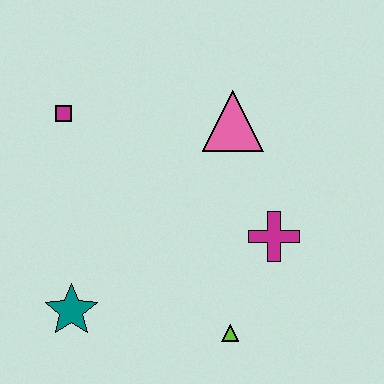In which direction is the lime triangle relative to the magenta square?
The lime triangle is below the magenta square.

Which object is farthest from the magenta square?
The lime triangle is farthest from the magenta square.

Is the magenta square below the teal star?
No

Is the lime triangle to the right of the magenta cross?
No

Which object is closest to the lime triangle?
The magenta cross is closest to the lime triangle.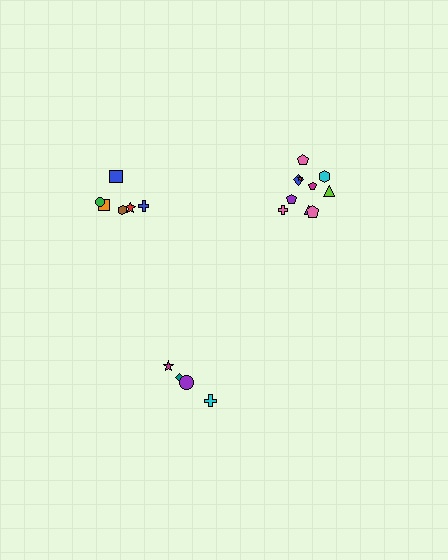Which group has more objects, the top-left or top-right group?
The top-right group.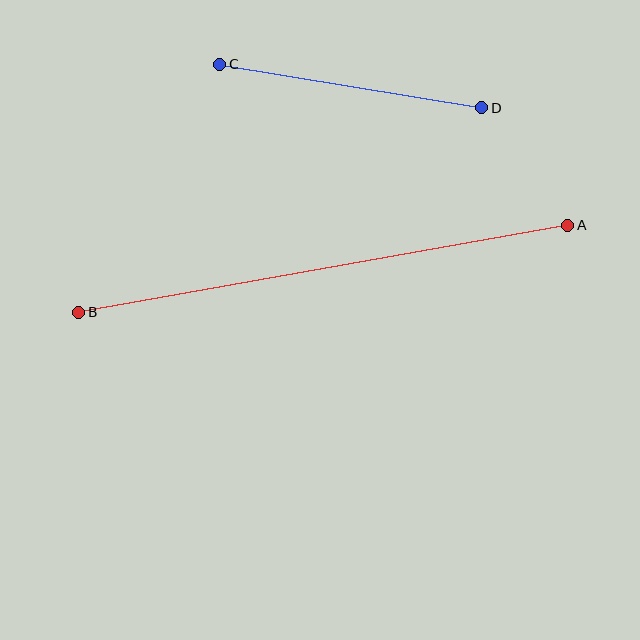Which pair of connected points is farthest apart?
Points A and B are farthest apart.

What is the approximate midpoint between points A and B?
The midpoint is at approximately (323, 269) pixels.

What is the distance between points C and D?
The distance is approximately 266 pixels.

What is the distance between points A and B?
The distance is approximately 497 pixels.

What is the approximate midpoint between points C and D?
The midpoint is at approximately (351, 86) pixels.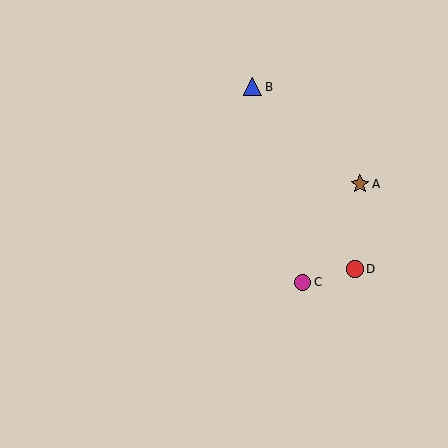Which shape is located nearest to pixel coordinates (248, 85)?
The blue triangle (labeled B) at (253, 86) is nearest to that location.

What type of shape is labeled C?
Shape C is a magenta circle.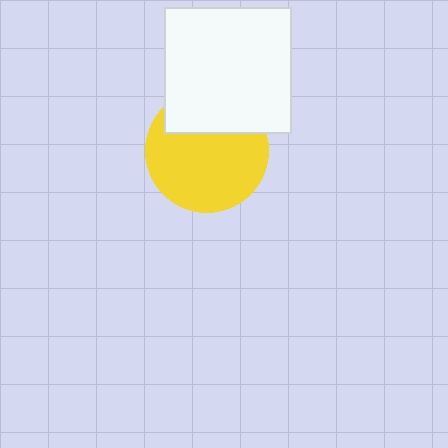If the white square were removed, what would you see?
You would see the complete yellow circle.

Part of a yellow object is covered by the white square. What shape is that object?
It is a circle.